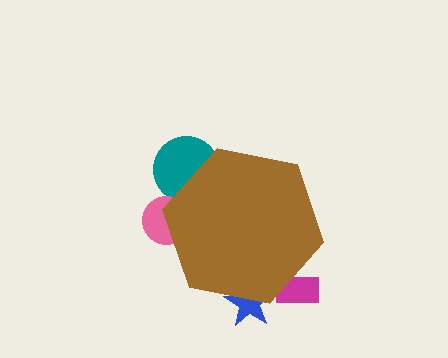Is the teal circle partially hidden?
Yes, the teal circle is partially hidden behind the brown hexagon.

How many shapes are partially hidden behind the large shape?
4 shapes are partially hidden.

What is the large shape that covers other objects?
A brown hexagon.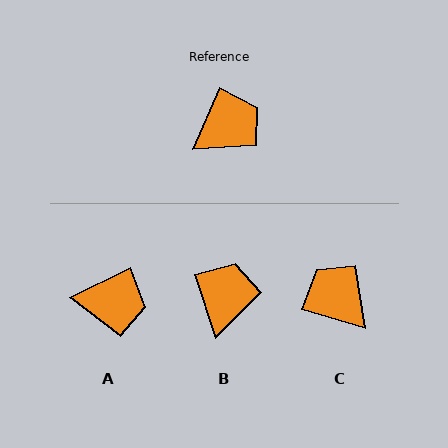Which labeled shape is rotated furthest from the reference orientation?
C, about 97 degrees away.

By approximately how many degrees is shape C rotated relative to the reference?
Approximately 97 degrees counter-clockwise.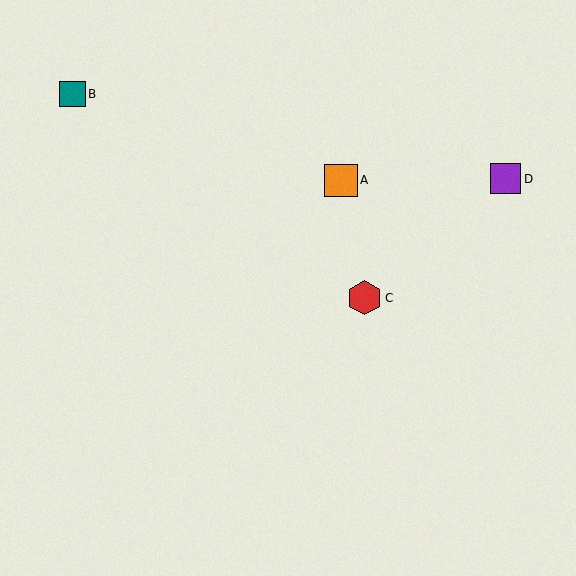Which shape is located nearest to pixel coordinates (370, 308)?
The red hexagon (labeled C) at (365, 298) is nearest to that location.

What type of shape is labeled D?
Shape D is a purple square.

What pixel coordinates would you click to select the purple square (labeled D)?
Click at (506, 179) to select the purple square D.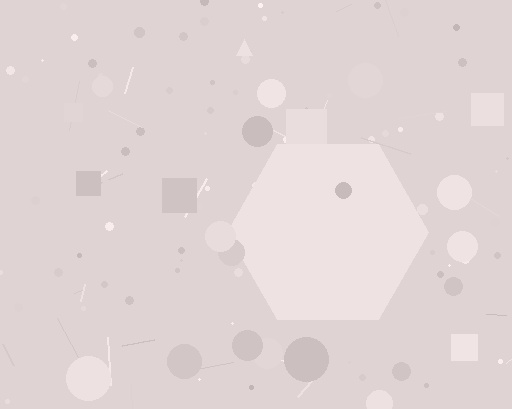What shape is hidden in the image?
A hexagon is hidden in the image.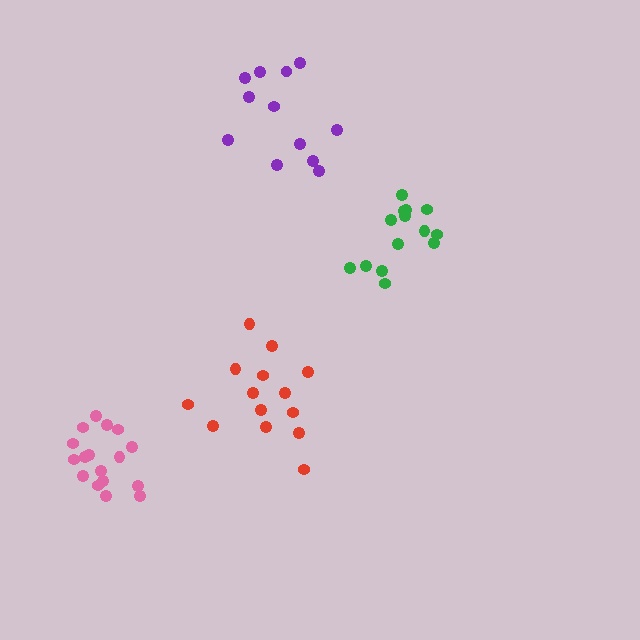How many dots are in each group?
Group 1: 14 dots, Group 2: 14 dots, Group 3: 12 dots, Group 4: 17 dots (57 total).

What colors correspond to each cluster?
The clusters are colored: green, red, purple, pink.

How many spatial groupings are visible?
There are 4 spatial groupings.